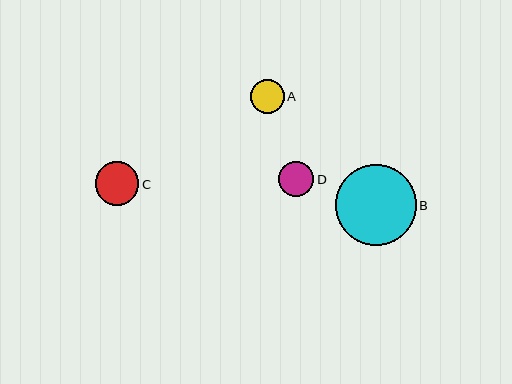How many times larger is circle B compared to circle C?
Circle B is approximately 1.9 times the size of circle C.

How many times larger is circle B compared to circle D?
Circle B is approximately 2.3 times the size of circle D.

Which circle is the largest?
Circle B is the largest with a size of approximately 81 pixels.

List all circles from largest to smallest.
From largest to smallest: B, C, D, A.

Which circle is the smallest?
Circle A is the smallest with a size of approximately 34 pixels.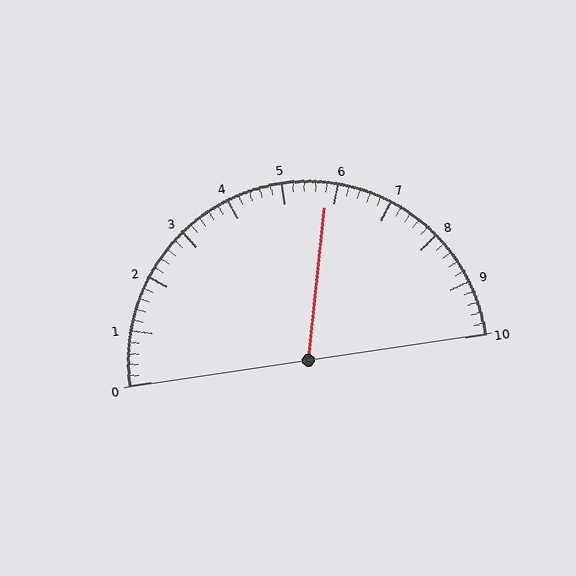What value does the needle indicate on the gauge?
The needle indicates approximately 5.8.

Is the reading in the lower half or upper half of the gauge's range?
The reading is in the upper half of the range (0 to 10).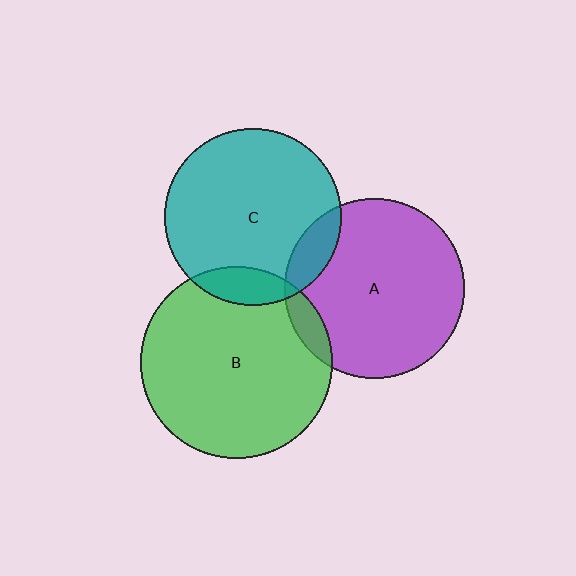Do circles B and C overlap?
Yes.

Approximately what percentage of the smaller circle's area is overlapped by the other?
Approximately 10%.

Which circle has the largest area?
Circle B (green).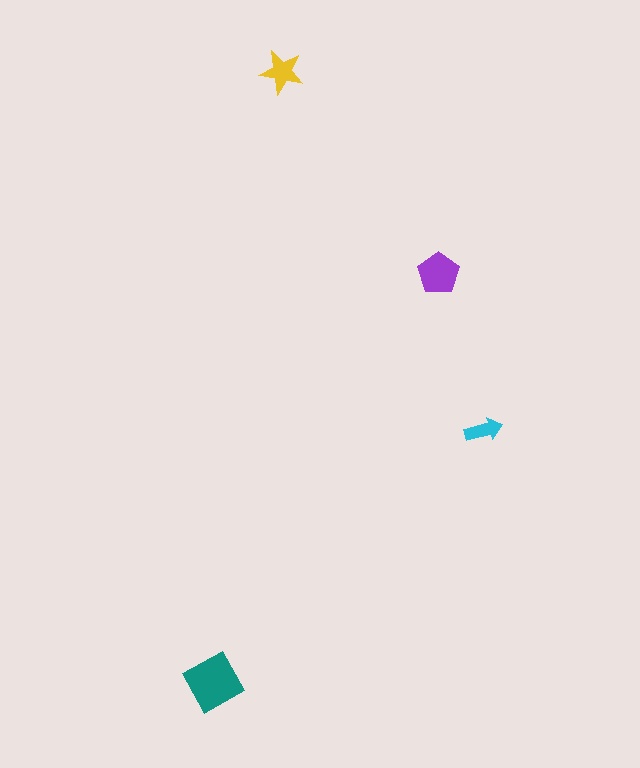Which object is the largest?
The teal diamond.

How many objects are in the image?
There are 4 objects in the image.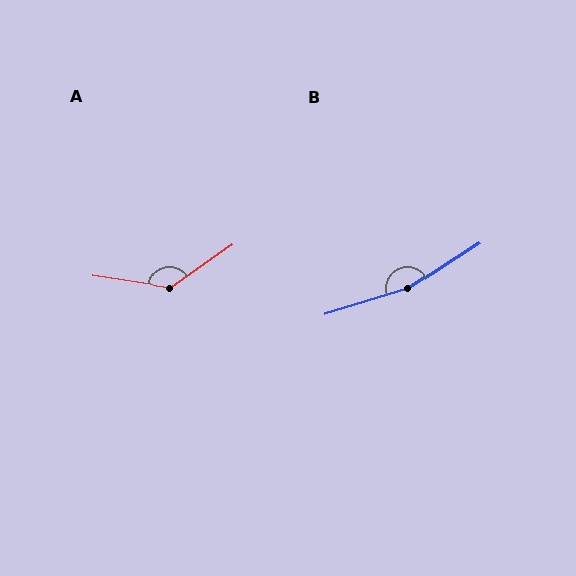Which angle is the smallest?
A, at approximately 136 degrees.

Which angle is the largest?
B, at approximately 165 degrees.